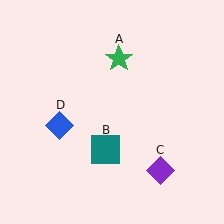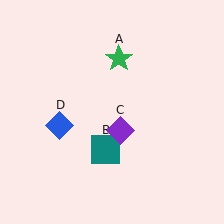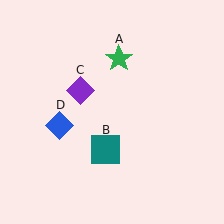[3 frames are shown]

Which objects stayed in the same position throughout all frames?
Green star (object A) and teal square (object B) and blue diamond (object D) remained stationary.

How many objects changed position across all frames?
1 object changed position: purple diamond (object C).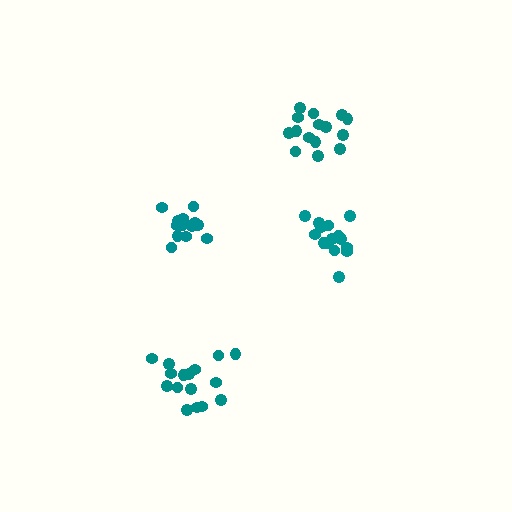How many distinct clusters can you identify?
There are 4 distinct clusters.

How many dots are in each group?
Group 1: 15 dots, Group 2: 15 dots, Group 3: 13 dots, Group 4: 17 dots (60 total).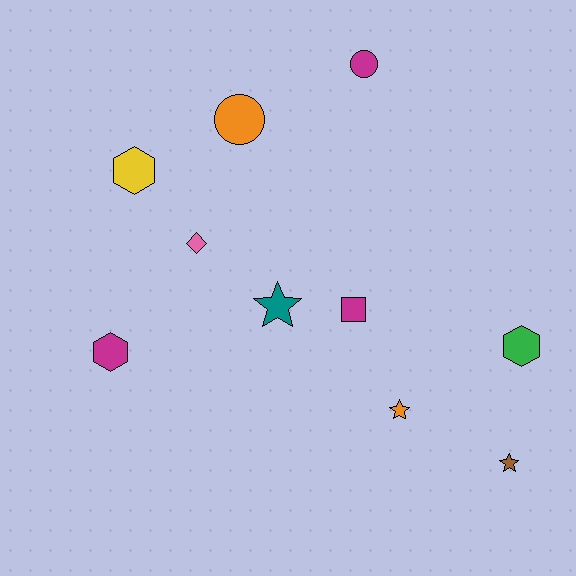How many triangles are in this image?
There are no triangles.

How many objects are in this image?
There are 10 objects.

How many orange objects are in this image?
There are 2 orange objects.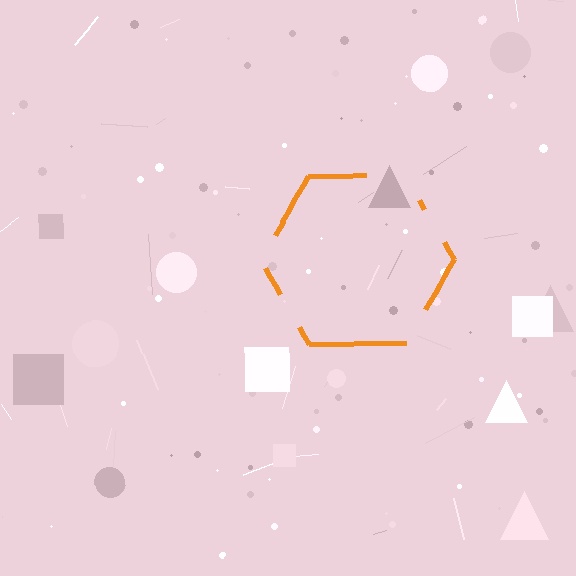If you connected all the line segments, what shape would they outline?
They would outline a hexagon.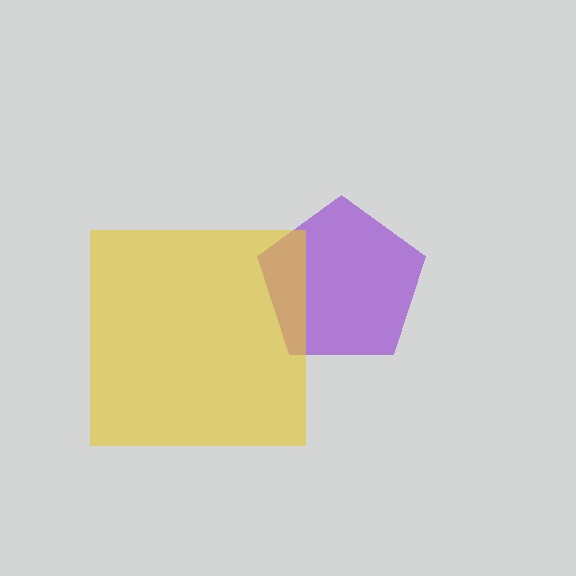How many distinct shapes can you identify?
There are 2 distinct shapes: a purple pentagon, a yellow square.